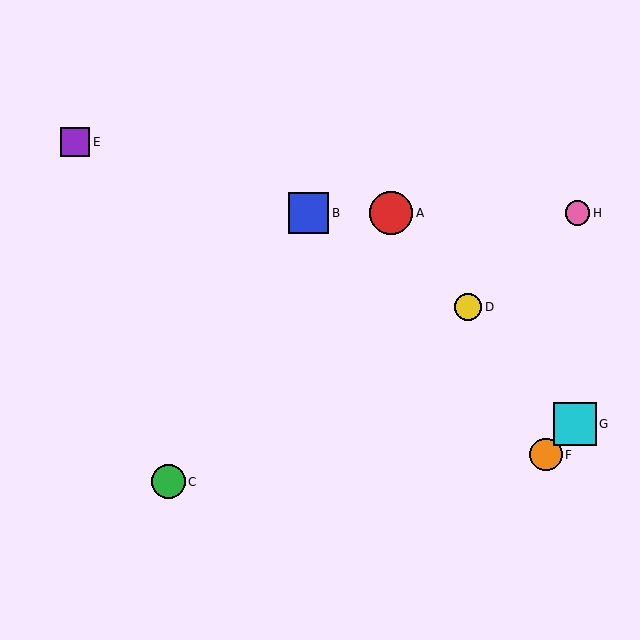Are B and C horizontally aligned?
No, B is at y≈213 and C is at y≈482.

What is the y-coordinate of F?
Object F is at y≈455.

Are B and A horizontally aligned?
Yes, both are at y≈213.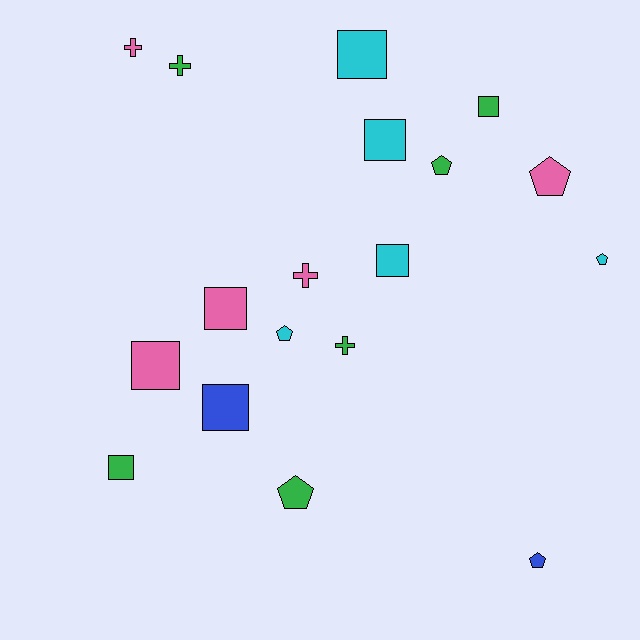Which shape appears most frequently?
Square, with 8 objects.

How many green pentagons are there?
There are 2 green pentagons.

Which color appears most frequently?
Green, with 6 objects.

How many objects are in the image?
There are 18 objects.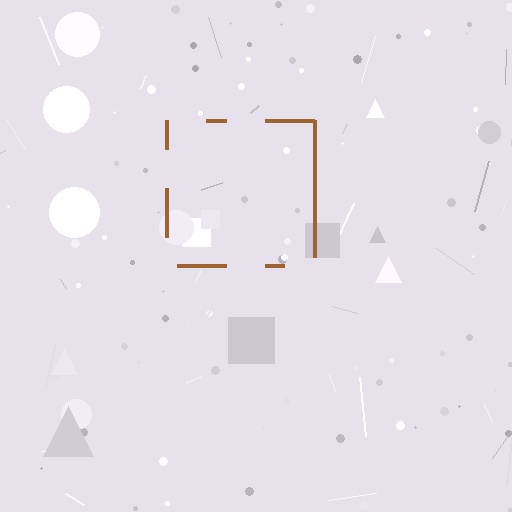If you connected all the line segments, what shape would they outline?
They would outline a square.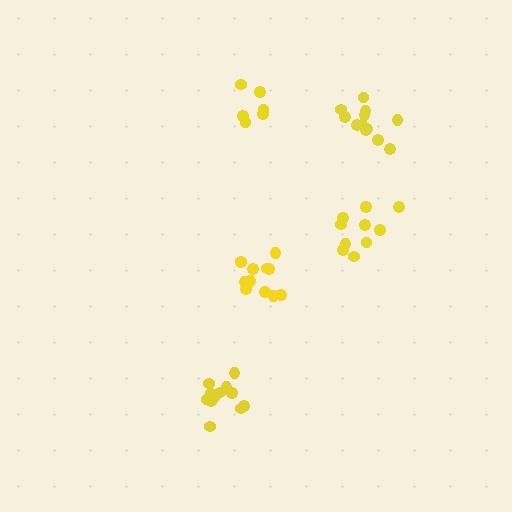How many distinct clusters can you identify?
There are 5 distinct clusters.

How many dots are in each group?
Group 1: 12 dots, Group 2: 10 dots, Group 3: 12 dots, Group 4: 6 dots, Group 5: 12 dots (52 total).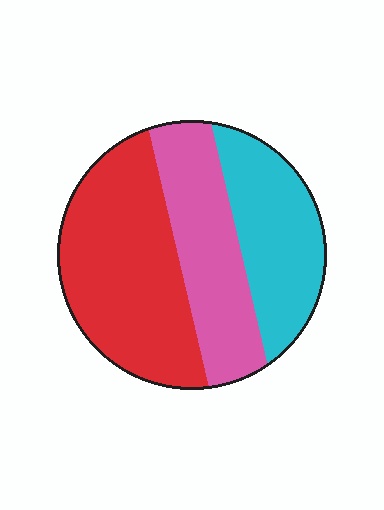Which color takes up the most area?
Red, at roughly 45%.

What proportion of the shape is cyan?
Cyan covers roughly 30% of the shape.